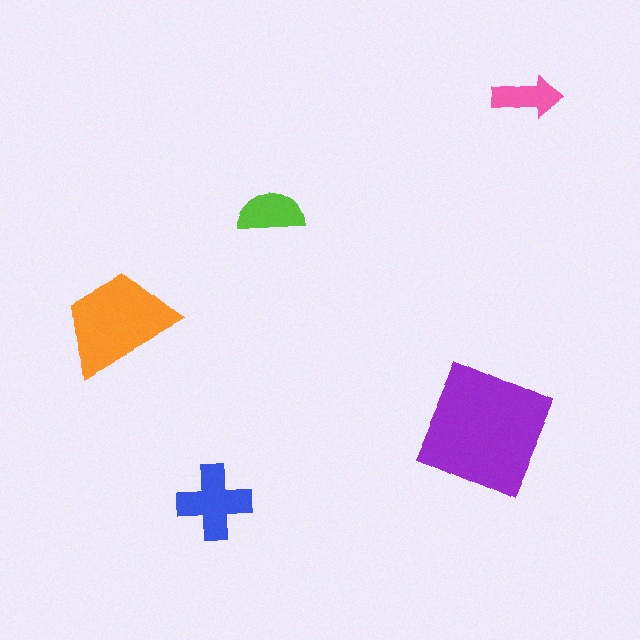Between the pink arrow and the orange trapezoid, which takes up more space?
The orange trapezoid.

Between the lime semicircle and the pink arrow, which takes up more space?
The lime semicircle.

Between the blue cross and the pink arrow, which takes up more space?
The blue cross.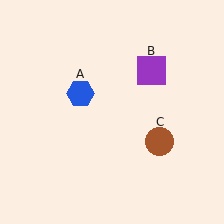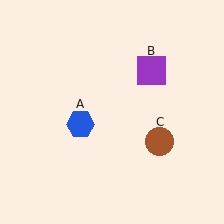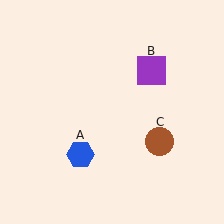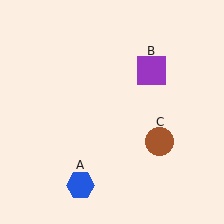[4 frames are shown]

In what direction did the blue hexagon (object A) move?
The blue hexagon (object A) moved down.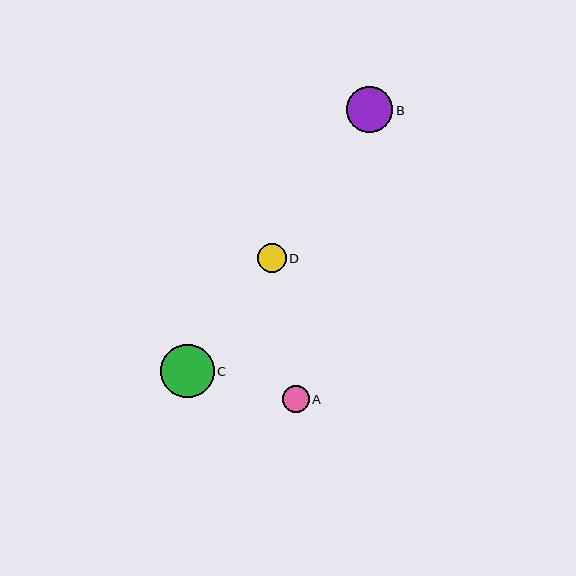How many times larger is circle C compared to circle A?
Circle C is approximately 2.0 times the size of circle A.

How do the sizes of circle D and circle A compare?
Circle D and circle A are approximately the same size.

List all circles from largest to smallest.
From largest to smallest: C, B, D, A.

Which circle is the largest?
Circle C is the largest with a size of approximately 53 pixels.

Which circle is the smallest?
Circle A is the smallest with a size of approximately 27 pixels.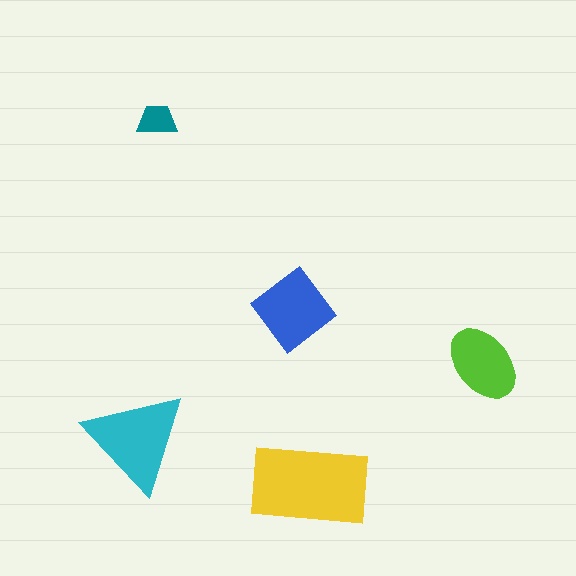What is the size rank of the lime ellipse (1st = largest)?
4th.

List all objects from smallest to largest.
The teal trapezoid, the lime ellipse, the blue diamond, the cyan triangle, the yellow rectangle.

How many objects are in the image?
There are 5 objects in the image.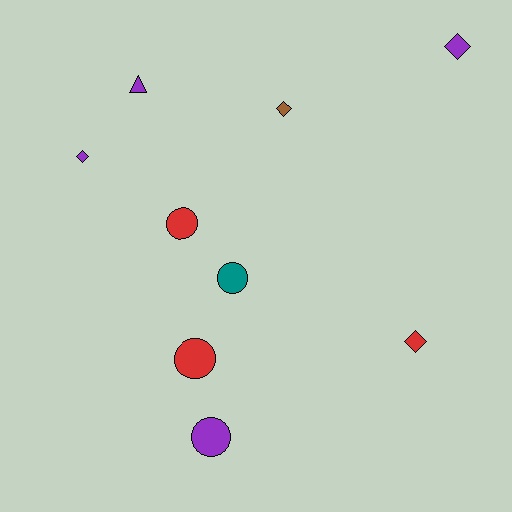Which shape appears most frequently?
Diamond, with 4 objects.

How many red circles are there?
There are 2 red circles.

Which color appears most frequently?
Purple, with 4 objects.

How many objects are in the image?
There are 9 objects.